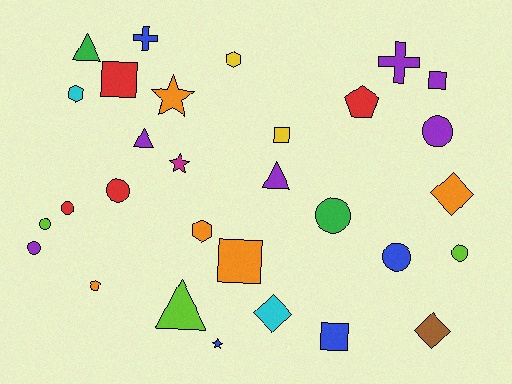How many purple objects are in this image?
There are 6 purple objects.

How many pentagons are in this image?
There are 2 pentagons.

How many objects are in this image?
There are 30 objects.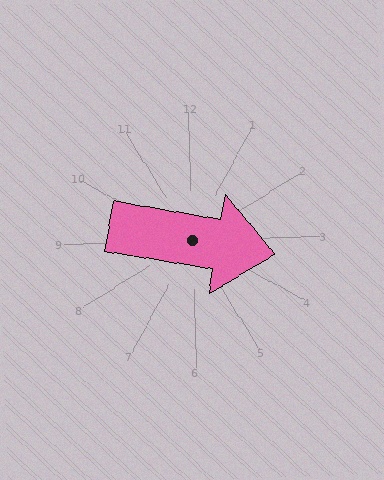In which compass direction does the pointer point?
East.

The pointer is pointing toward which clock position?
Roughly 3 o'clock.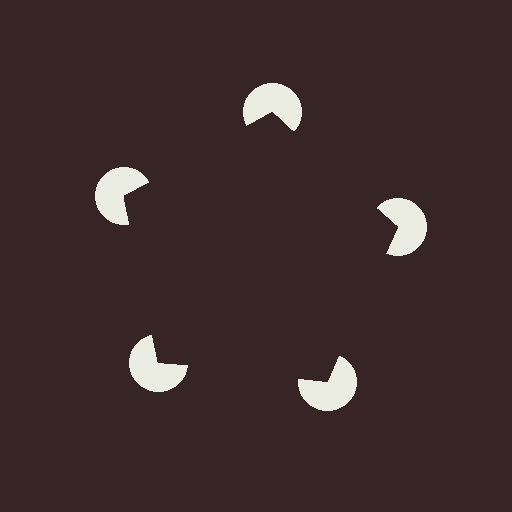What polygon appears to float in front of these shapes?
An illusory pentagon — its edges are inferred from the aligned wedge cuts in the pac-man discs, not physically drawn.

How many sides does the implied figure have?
5 sides.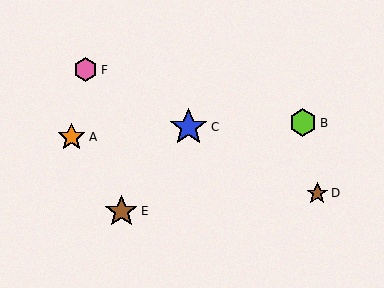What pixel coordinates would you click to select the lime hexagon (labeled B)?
Click at (303, 123) to select the lime hexagon B.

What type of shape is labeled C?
Shape C is a blue star.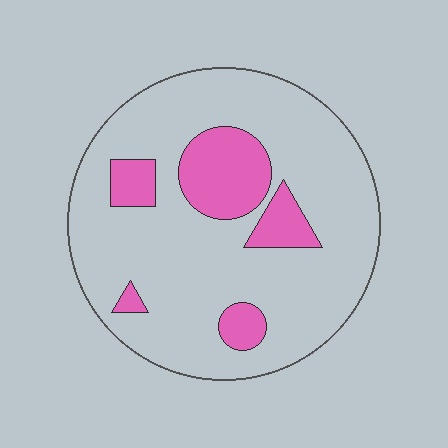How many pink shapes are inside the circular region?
5.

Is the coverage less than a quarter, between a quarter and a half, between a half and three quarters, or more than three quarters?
Less than a quarter.